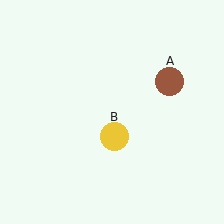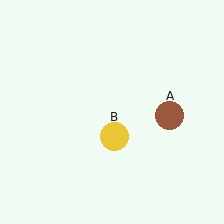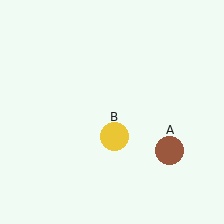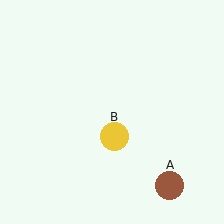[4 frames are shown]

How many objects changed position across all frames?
1 object changed position: brown circle (object A).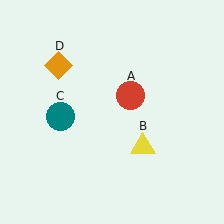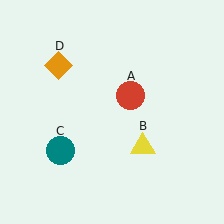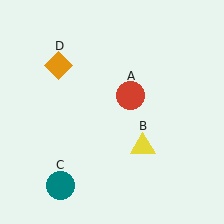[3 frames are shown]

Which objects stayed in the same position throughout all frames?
Red circle (object A) and yellow triangle (object B) and orange diamond (object D) remained stationary.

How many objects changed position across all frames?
1 object changed position: teal circle (object C).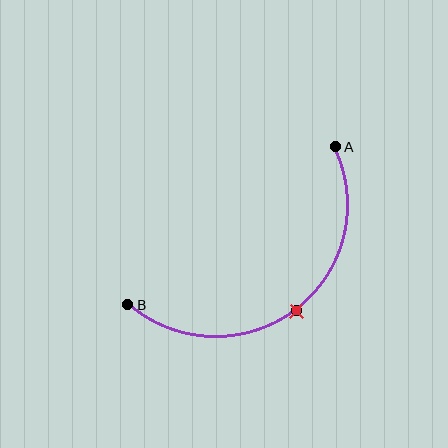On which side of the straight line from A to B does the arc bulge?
The arc bulges below and to the right of the straight line connecting A and B.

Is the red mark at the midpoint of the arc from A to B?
Yes. The red mark lies on the arc at equal arc-length from both A and B — it is the arc midpoint.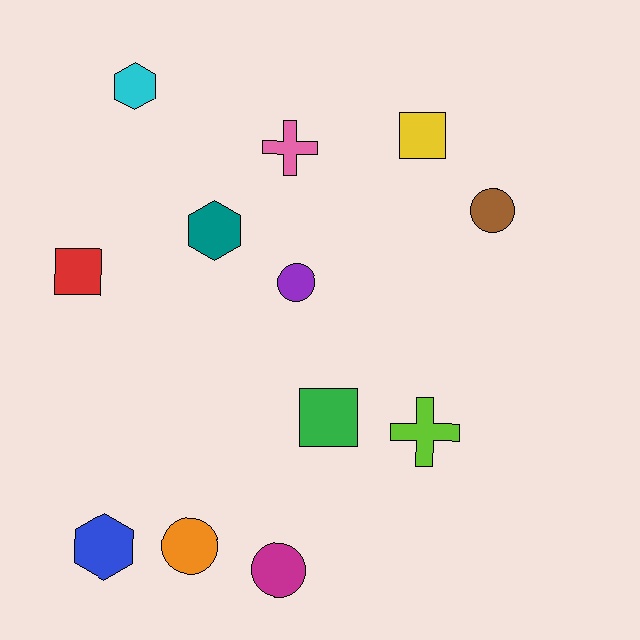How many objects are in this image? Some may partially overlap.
There are 12 objects.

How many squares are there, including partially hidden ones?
There are 3 squares.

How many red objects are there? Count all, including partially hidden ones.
There is 1 red object.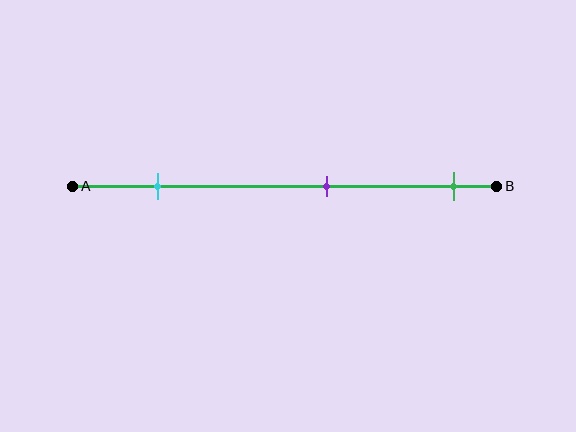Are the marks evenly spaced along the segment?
Yes, the marks are approximately evenly spaced.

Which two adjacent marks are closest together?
The purple and green marks are the closest adjacent pair.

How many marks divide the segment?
There are 3 marks dividing the segment.